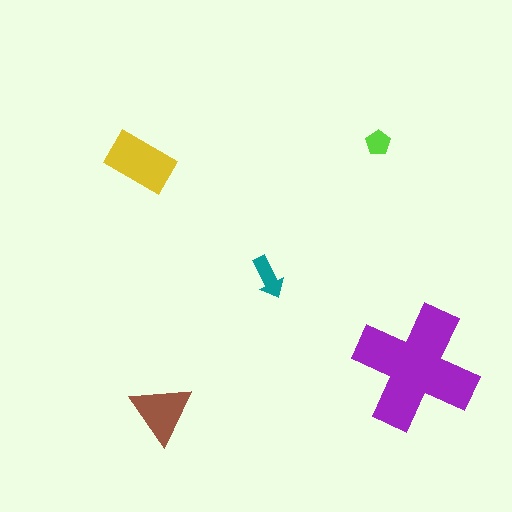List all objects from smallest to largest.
The lime pentagon, the teal arrow, the brown triangle, the yellow rectangle, the purple cross.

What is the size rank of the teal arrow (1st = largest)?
4th.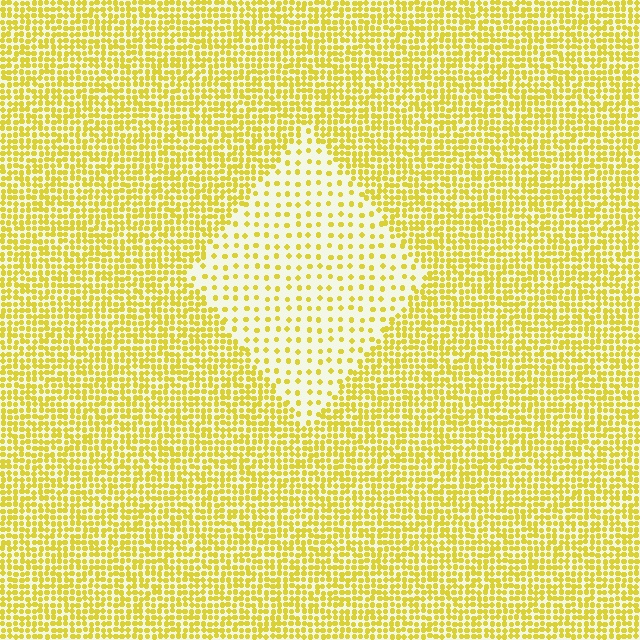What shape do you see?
I see a diamond.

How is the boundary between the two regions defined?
The boundary is defined by a change in element density (approximately 2.8x ratio). All elements are the same color, size, and shape.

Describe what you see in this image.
The image contains small yellow elements arranged at two different densities. A diamond-shaped region is visible where the elements are less densely packed than the surrounding area.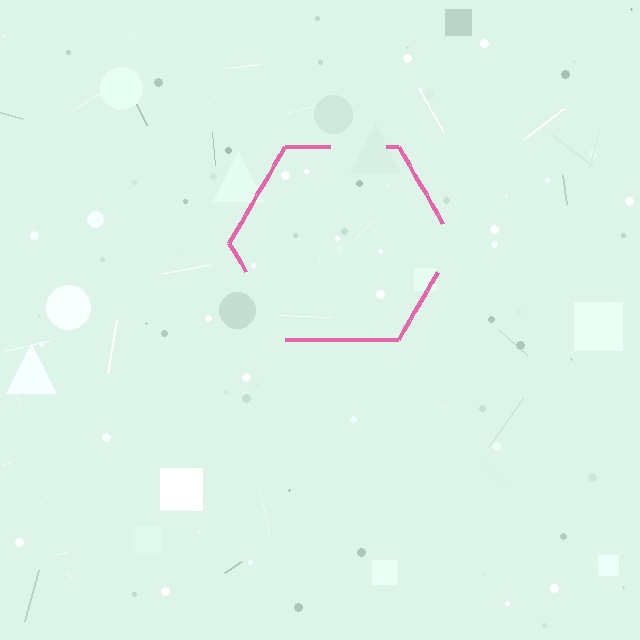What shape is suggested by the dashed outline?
The dashed outline suggests a hexagon.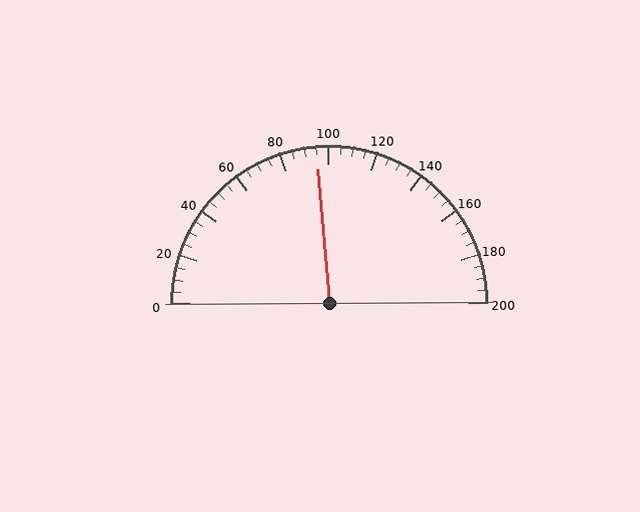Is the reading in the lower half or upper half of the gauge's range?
The reading is in the lower half of the range (0 to 200).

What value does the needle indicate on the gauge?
The needle indicates approximately 95.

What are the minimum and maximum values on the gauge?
The gauge ranges from 0 to 200.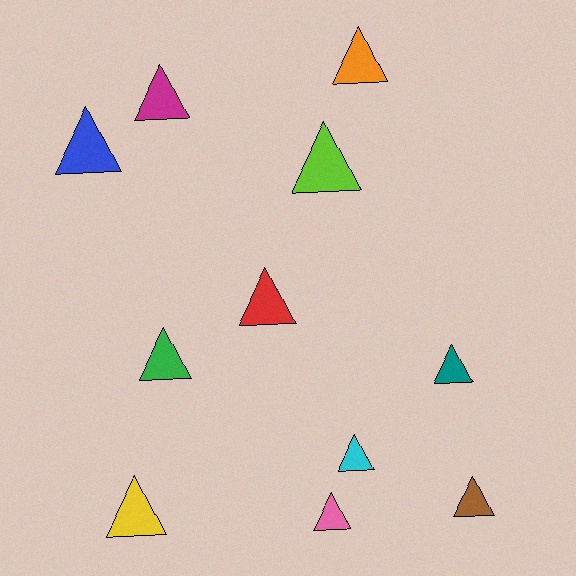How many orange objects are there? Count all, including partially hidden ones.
There is 1 orange object.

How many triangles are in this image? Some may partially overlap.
There are 11 triangles.